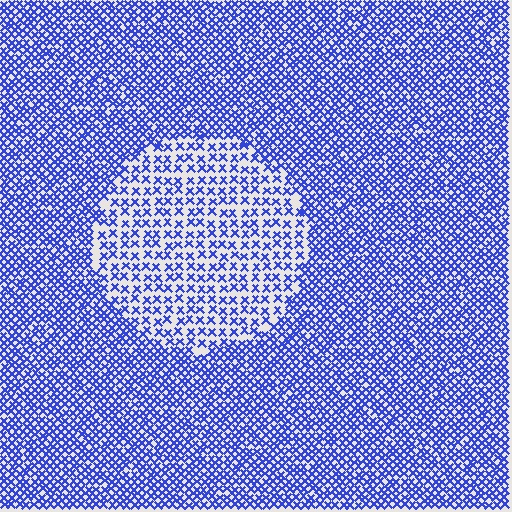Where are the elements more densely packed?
The elements are more densely packed outside the circle boundary.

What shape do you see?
I see a circle.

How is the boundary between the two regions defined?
The boundary is defined by a change in element density (approximately 2.0x ratio). All elements are the same color, size, and shape.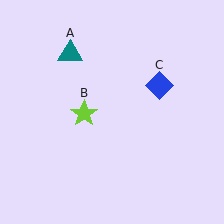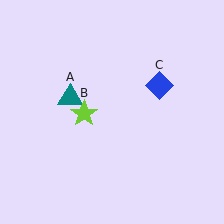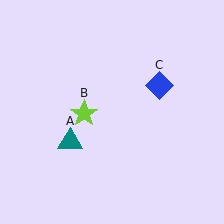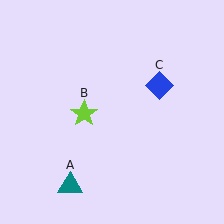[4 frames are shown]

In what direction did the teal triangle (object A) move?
The teal triangle (object A) moved down.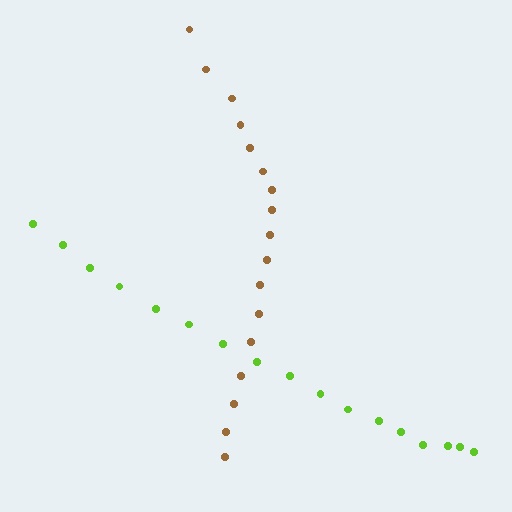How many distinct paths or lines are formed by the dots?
There are 2 distinct paths.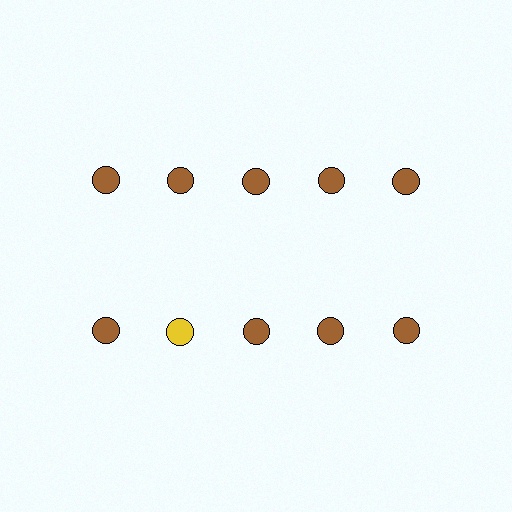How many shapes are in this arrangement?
There are 10 shapes arranged in a grid pattern.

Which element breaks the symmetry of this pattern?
The yellow circle in the second row, second from left column breaks the symmetry. All other shapes are brown circles.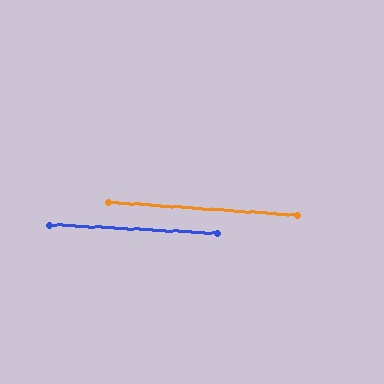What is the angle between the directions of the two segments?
Approximately 1 degree.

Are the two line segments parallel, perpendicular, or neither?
Parallel — their directions differ by only 1.1°.